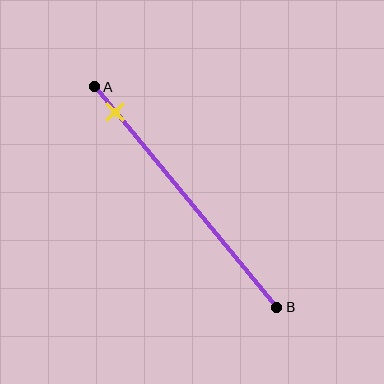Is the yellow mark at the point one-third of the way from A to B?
No, the mark is at about 10% from A, not at the 33% one-third point.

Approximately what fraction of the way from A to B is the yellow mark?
The yellow mark is approximately 10% of the way from A to B.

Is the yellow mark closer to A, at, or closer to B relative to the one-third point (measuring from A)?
The yellow mark is closer to point A than the one-third point of segment AB.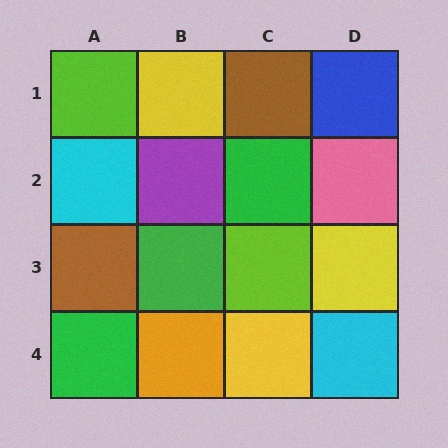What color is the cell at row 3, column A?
Brown.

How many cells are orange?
1 cell is orange.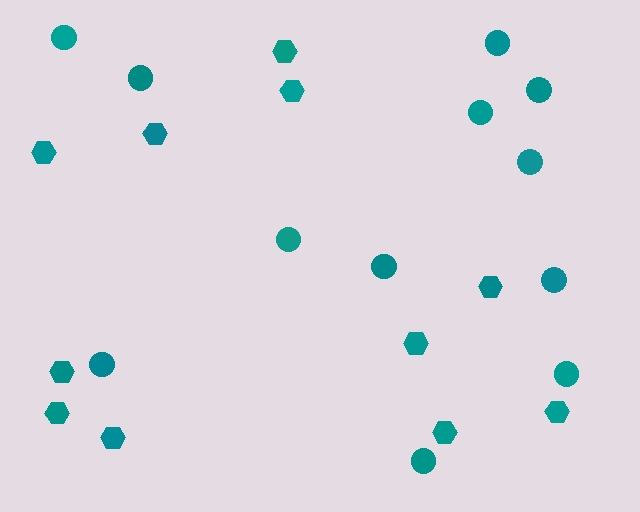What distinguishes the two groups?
There are 2 groups: one group of circles (12) and one group of hexagons (11).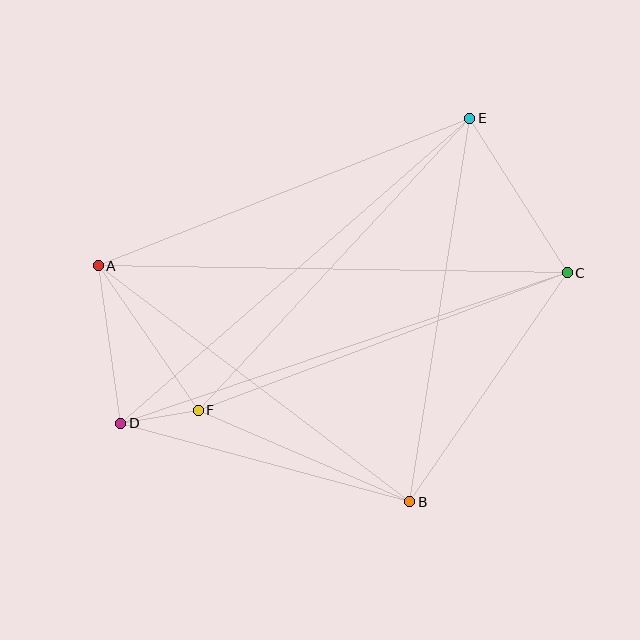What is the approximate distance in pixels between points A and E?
The distance between A and E is approximately 400 pixels.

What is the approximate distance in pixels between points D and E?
The distance between D and E is approximately 464 pixels.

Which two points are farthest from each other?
Points C and D are farthest from each other.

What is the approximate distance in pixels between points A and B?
The distance between A and B is approximately 391 pixels.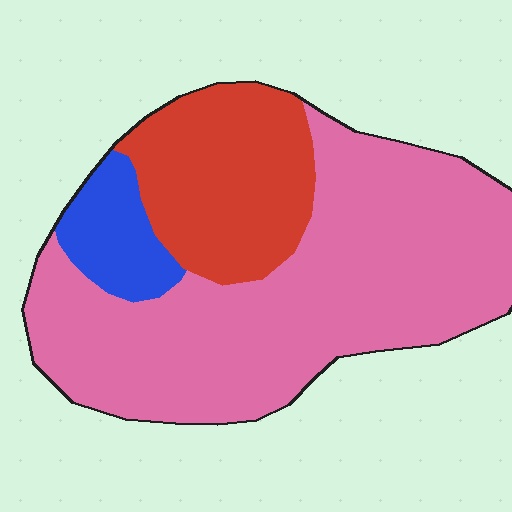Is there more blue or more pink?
Pink.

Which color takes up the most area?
Pink, at roughly 65%.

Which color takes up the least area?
Blue, at roughly 10%.